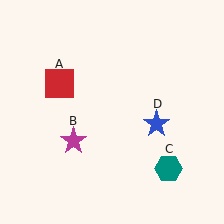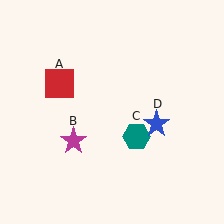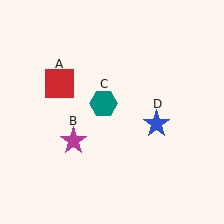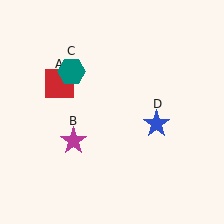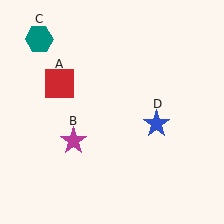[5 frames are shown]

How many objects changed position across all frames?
1 object changed position: teal hexagon (object C).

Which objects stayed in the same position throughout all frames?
Red square (object A) and magenta star (object B) and blue star (object D) remained stationary.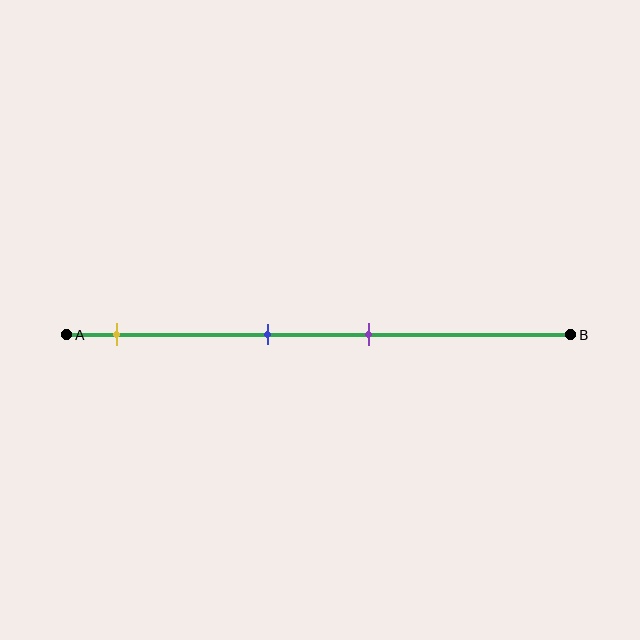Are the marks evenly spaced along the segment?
No, the marks are not evenly spaced.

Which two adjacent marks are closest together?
The blue and purple marks are the closest adjacent pair.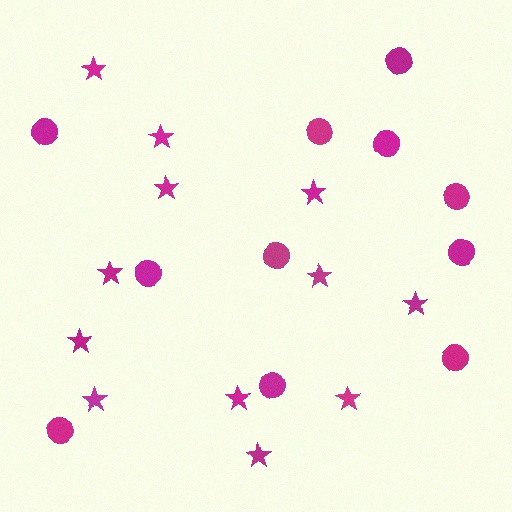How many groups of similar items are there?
There are 2 groups: one group of circles (11) and one group of stars (12).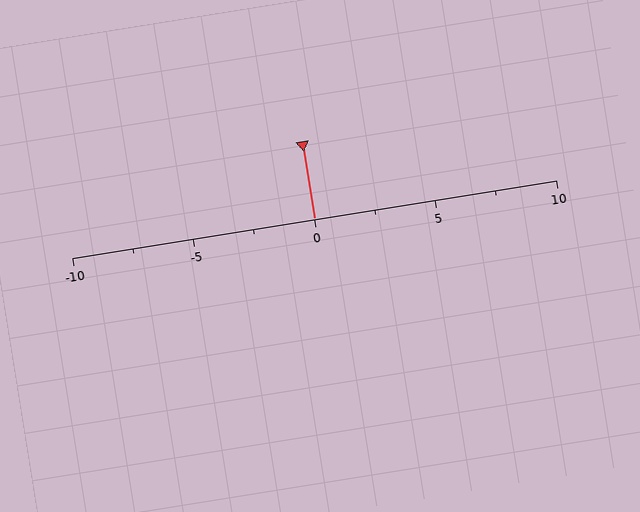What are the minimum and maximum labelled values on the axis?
The axis runs from -10 to 10.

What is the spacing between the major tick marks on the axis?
The major ticks are spaced 5 apart.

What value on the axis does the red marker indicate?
The marker indicates approximately 0.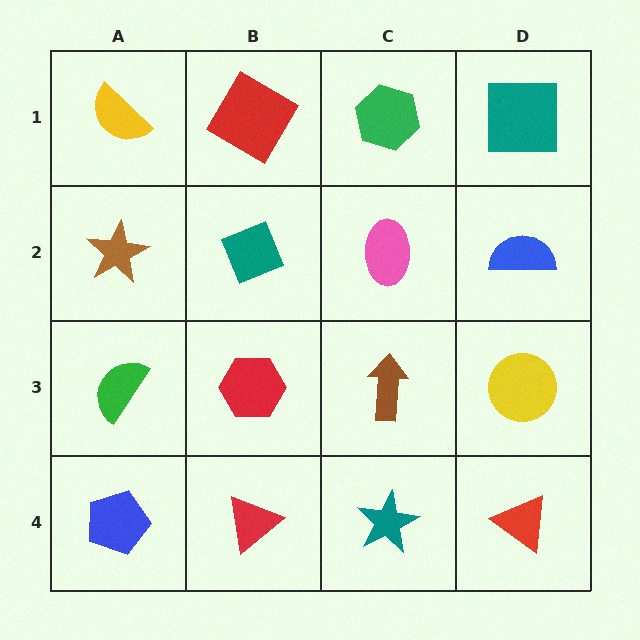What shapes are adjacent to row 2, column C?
A green hexagon (row 1, column C), a brown arrow (row 3, column C), a teal diamond (row 2, column B), a blue semicircle (row 2, column D).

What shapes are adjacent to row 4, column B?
A red hexagon (row 3, column B), a blue pentagon (row 4, column A), a teal star (row 4, column C).